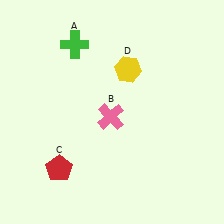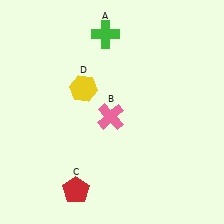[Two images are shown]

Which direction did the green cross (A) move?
The green cross (A) moved right.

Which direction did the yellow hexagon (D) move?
The yellow hexagon (D) moved left.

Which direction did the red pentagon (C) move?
The red pentagon (C) moved down.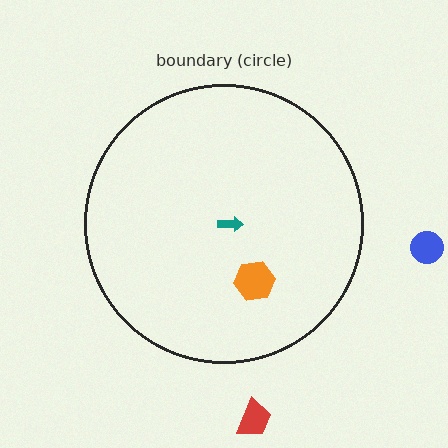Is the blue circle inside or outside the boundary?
Outside.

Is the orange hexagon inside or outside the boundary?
Inside.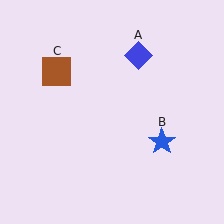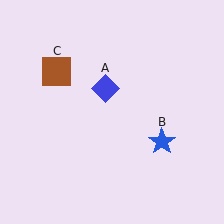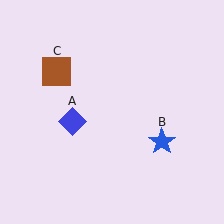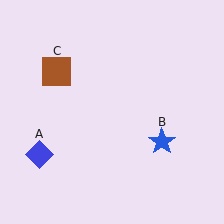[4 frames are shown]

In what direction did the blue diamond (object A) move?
The blue diamond (object A) moved down and to the left.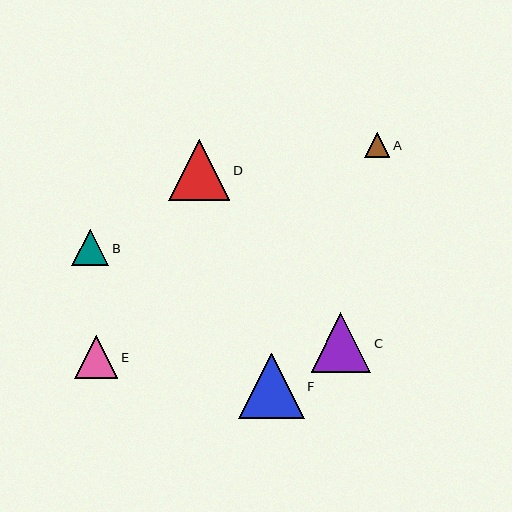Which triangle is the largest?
Triangle F is the largest with a size of approximately 66 pixels.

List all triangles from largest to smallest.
From largest to smallest: F, D, C, E, B, A.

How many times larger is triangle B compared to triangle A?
Triangle B is approximately 1.5 times the size of triangle A.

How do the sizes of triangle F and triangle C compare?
Triangle F and triangle C are approximately the same size.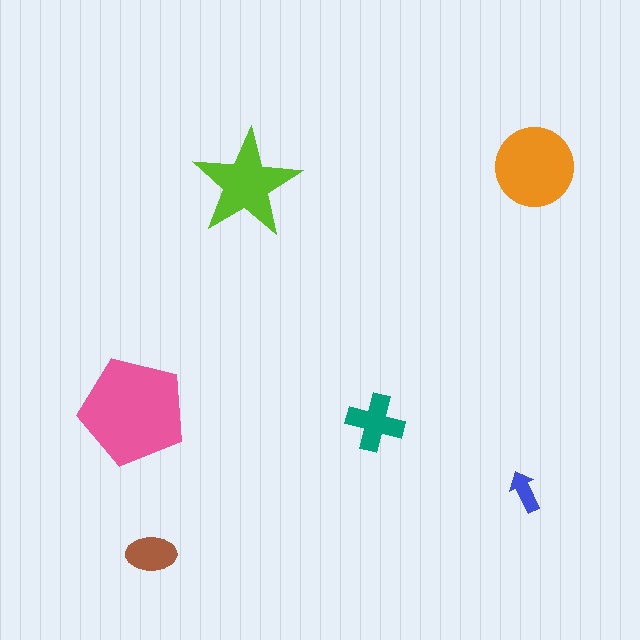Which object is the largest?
The pink pentagon.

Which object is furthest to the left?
The pink pentagon is leftmost.